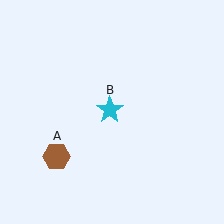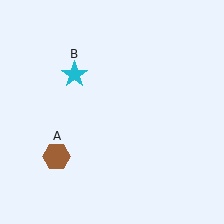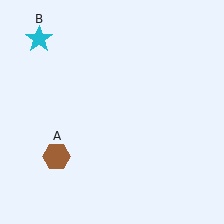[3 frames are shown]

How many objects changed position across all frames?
1 object changed position: cyan star (object B).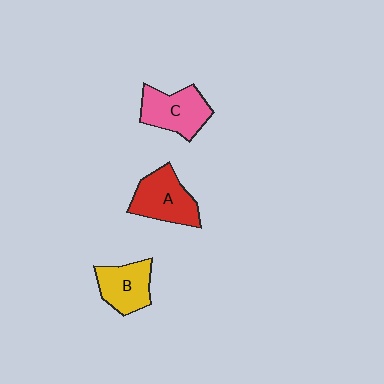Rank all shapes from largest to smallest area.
From largest to smallest: A (red), C (pink), B (yellow).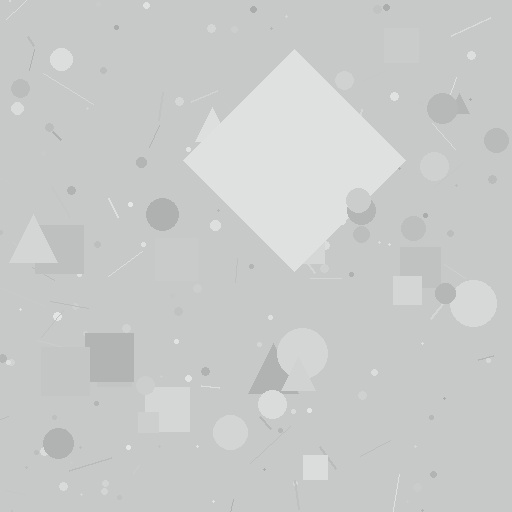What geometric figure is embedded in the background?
A diamond is embedded in the background.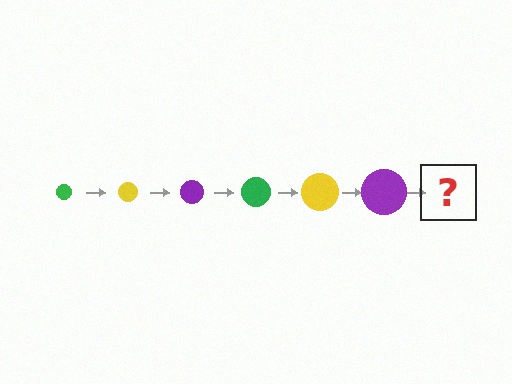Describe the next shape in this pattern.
It should be a green circle, larger than the previous one.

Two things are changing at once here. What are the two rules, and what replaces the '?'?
The two rules are that the circle grows larger each step and the color cycles through green, yellow, and purple. The '?' should be a green circle, larger than the previous one.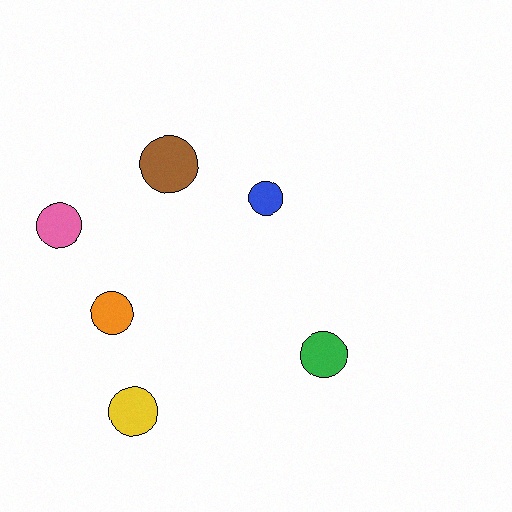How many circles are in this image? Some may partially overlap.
There are 6 circles.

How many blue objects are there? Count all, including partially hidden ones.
There is 1 blue object.